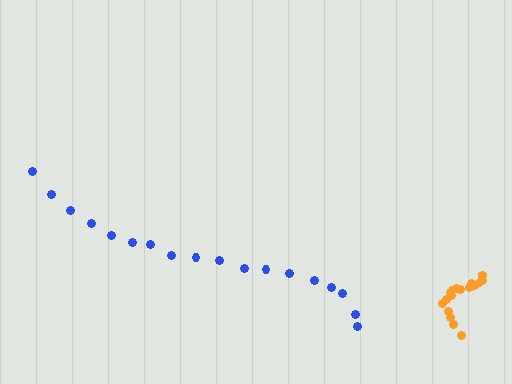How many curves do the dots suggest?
There are 2 distinct paths.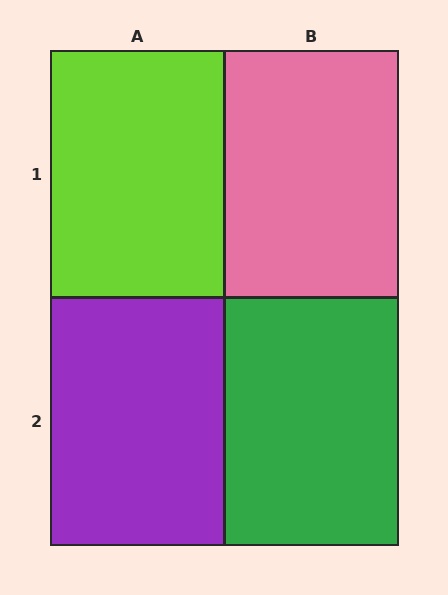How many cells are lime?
1 cell is lime.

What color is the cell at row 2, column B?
Green.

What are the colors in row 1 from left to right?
Lime, pink.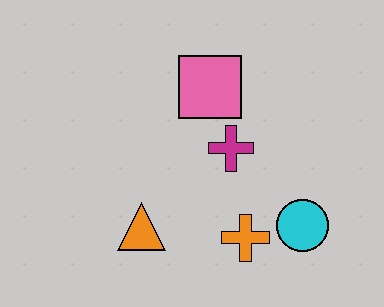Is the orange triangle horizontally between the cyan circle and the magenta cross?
No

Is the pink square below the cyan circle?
No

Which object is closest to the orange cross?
The cyan circle is closest to the orange cross.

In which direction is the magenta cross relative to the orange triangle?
The magenta cross is to the right of the orange triangle.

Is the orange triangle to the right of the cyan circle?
No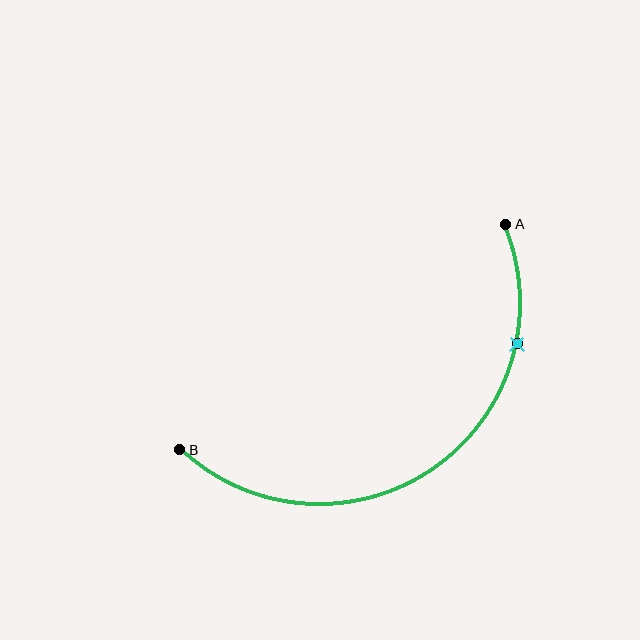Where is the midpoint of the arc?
The arc midpoint is the point on the curve farthest from the straight line joining A and B. It sits below and to the right of that line.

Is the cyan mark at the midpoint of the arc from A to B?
No. The cyan mark lies on the arc but is closer to endpoint A. The arc midpoint would be at the point on the curve equidistant along the arc from both A and B.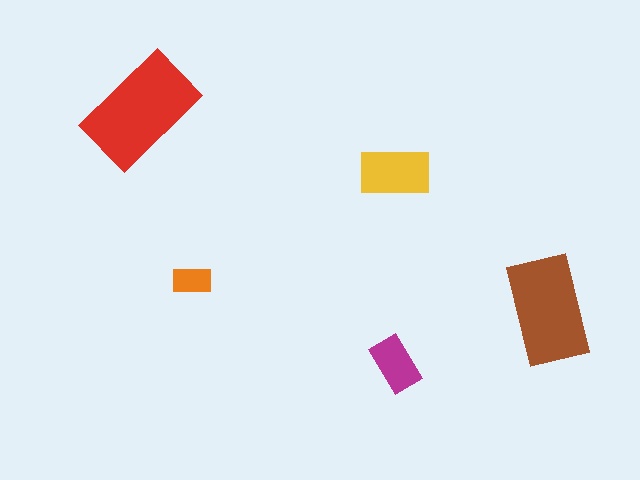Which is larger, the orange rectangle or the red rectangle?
The red one.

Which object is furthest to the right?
The brown rectangle is rightmost.